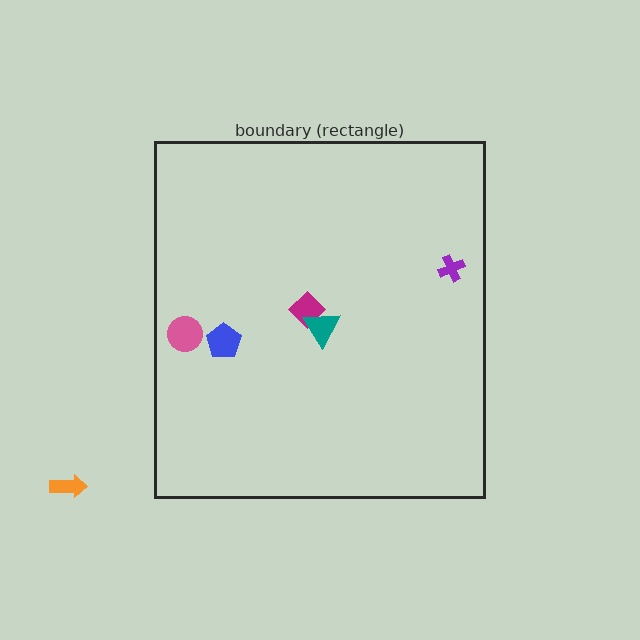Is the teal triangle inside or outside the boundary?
Inside.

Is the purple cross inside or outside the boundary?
Inside.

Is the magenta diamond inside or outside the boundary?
Inside.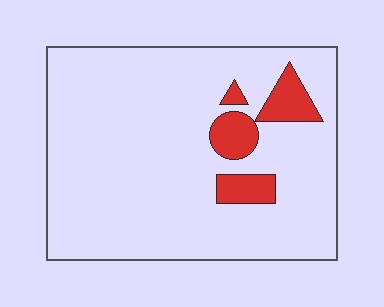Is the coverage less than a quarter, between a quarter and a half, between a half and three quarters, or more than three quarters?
Less than a quarter.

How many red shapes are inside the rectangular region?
4.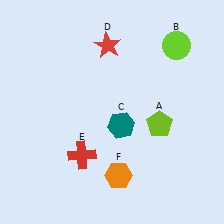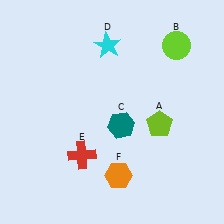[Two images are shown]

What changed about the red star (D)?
In Image 1, D is red. In Image 2, it changed to cyan.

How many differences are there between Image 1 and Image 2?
There is 1 difference between the two images.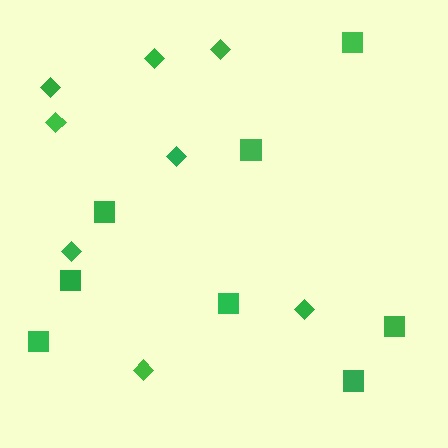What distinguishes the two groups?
There are 2 groups: one group of squares (8) and one group of diamonds (8).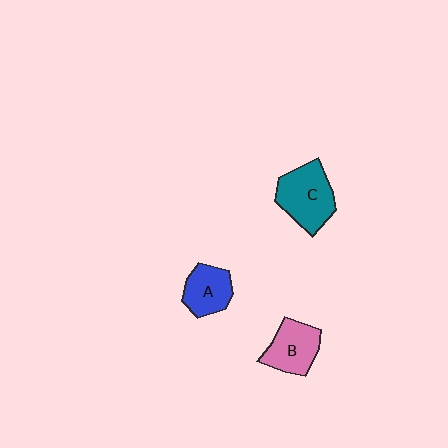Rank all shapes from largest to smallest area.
From largest to smallest: C (teal), B (pink), A (blue).